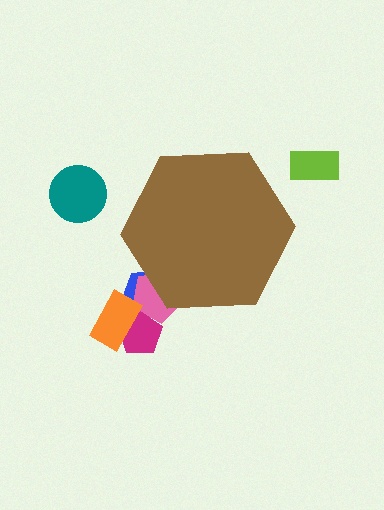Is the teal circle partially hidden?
No, the teal circle is fully visible.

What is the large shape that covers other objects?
A brown hexagon.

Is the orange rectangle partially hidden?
No, the orange rectangle is fully visible.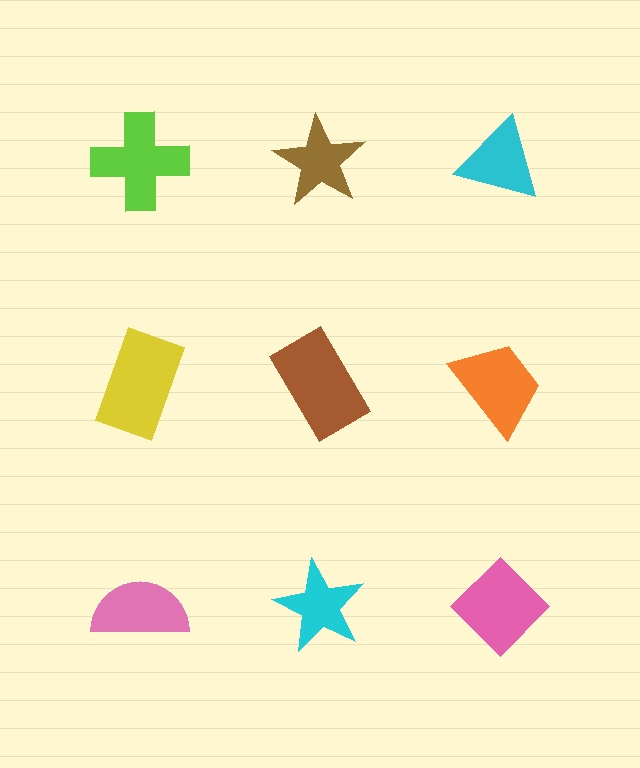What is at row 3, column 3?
A pink diamond.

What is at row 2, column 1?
A yellow rectangle.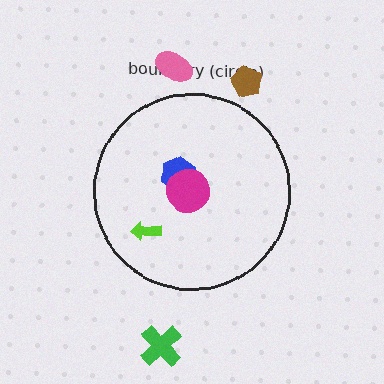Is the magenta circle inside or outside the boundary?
Inside.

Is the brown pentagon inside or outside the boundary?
Outside.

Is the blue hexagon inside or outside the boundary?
Inside.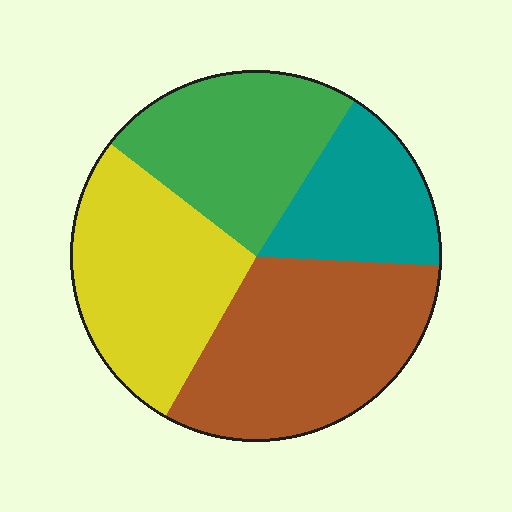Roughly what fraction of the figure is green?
Green covers 24% of the figure.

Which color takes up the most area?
Brown, at roughly 30%.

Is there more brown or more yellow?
Brown.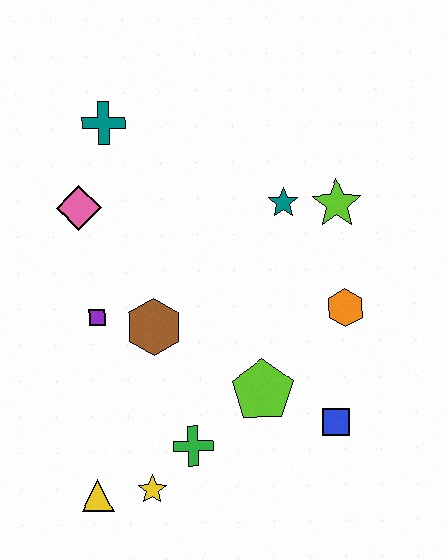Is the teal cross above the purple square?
Yes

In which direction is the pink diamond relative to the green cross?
The pink diamond is above the green cross.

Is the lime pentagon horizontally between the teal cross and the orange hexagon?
Yes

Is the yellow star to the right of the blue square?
No